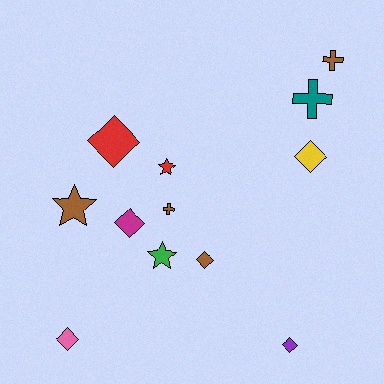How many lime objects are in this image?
There are no lime objects.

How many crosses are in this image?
There are 3 crosses.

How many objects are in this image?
There are 12 objects.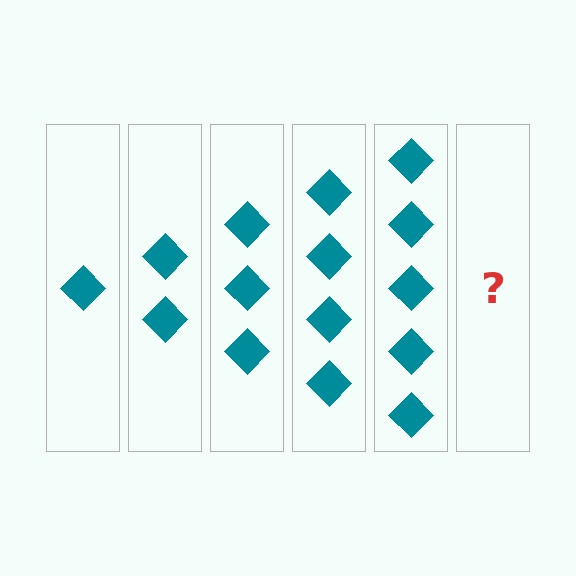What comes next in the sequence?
The next element should be 6 diamonds.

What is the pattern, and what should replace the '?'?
The pattern is that each step adds one more diamond. The '?' should be 6 diamonds.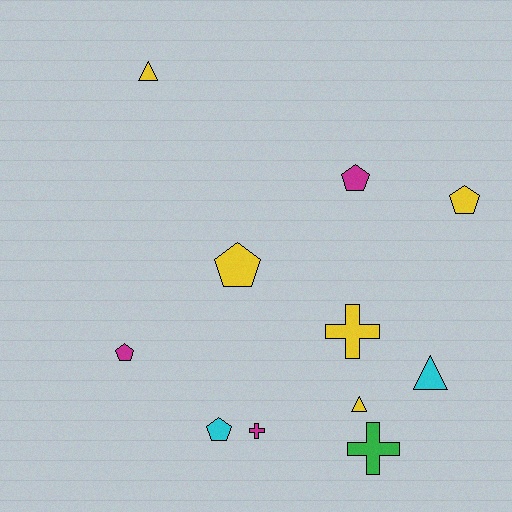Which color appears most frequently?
Yellow, with 5 objects.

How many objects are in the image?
There are 11 objects.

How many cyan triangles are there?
There is 1 cyan triangle.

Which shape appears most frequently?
Pentagon, with 5 objects.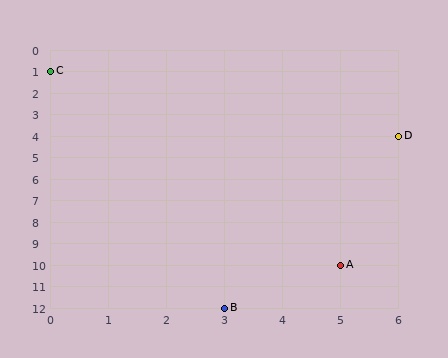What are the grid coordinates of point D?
Point D is at grid coordinates (6, 4).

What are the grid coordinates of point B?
Point B is at grid coordinates (3, 12).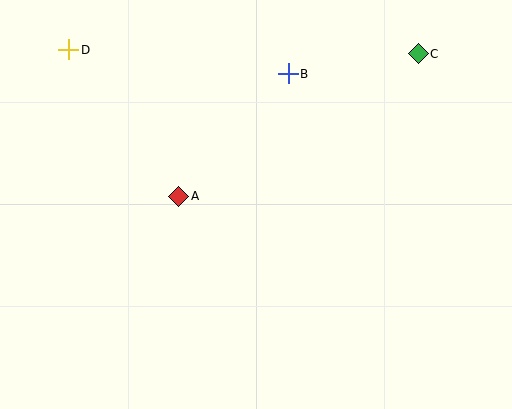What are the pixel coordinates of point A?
Point A is at (179, 196).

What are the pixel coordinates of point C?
Point C is at (418, 54).